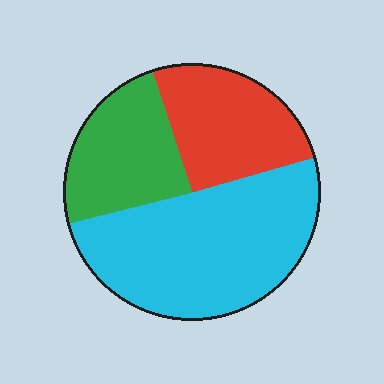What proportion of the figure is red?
Red takes up about one quarter (1/4) of the figure.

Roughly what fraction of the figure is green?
Green covers about 25% of the figure.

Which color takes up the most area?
Cyan, at roughly 50%.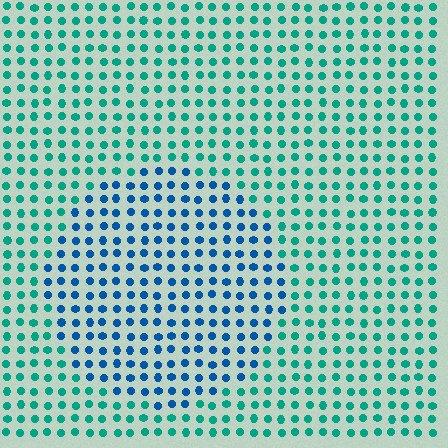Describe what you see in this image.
The image is filled with small teal elements in a uniform arrangement. A circle-shaped region is visible where the elements are tinted to a slightly different hue, forming a subtle color boundary.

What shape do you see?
I see a circle.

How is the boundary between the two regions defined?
The boundary is defined purely by a slight shift in hue (about 40 degrees). Spacing, size, and orientation are identical on both sides.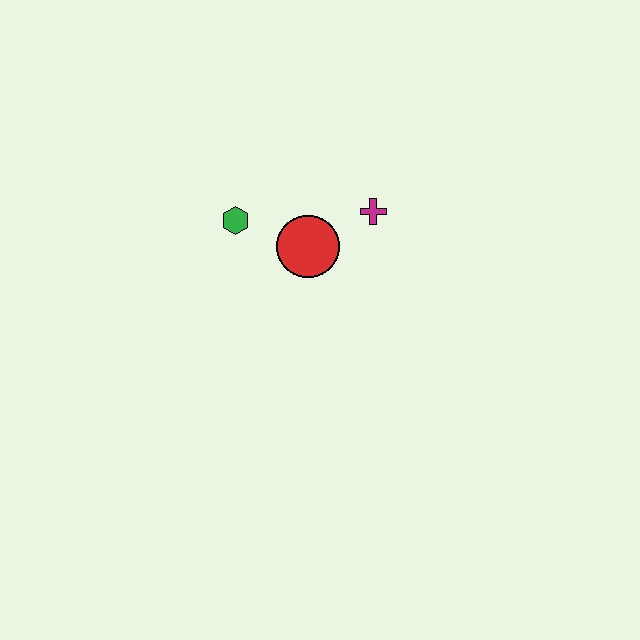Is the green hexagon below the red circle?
No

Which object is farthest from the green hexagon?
The magenta cross is farthest from the green hexagon.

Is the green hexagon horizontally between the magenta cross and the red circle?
No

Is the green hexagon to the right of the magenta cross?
No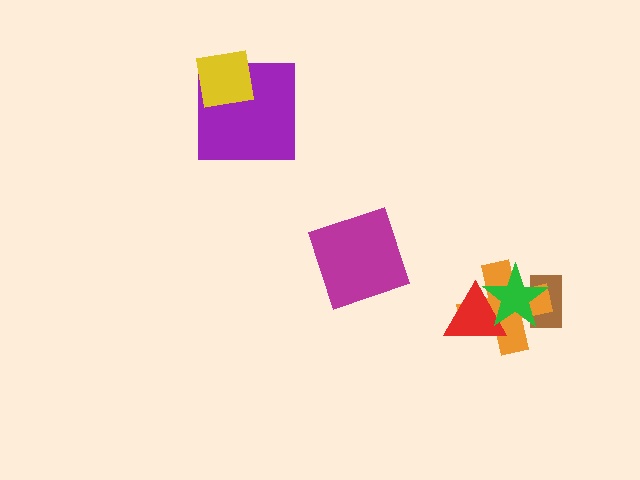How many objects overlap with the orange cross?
3 objects overlap with the orange cross.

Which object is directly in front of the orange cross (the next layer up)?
The red triangle is directly in front of the orange cross.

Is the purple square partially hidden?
Yes, it is partially covered by another shape.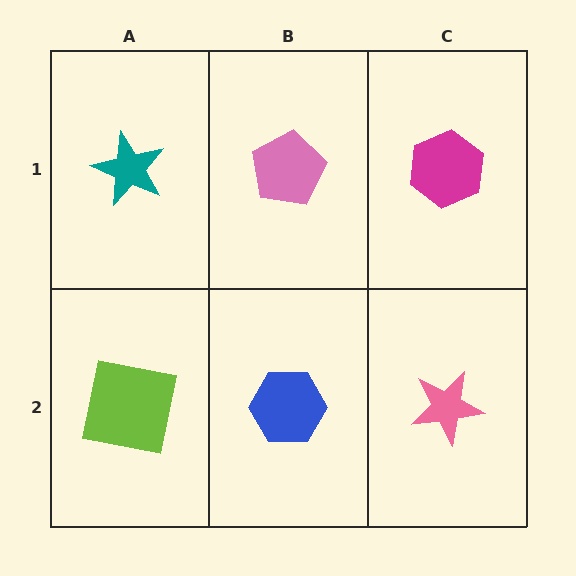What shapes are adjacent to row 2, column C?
A magenta hexagon (row 1, column C), a blue hexagon (row 2, column B).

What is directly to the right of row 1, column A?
A pink pentagon.